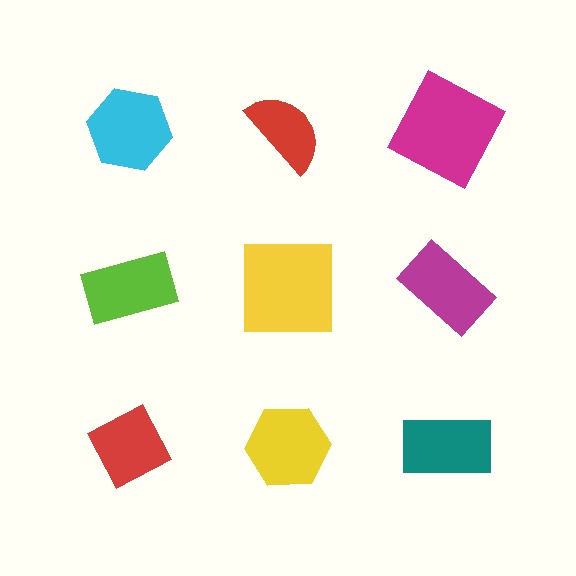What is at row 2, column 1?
A lime rectangle.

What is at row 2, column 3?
A magenta rectangle.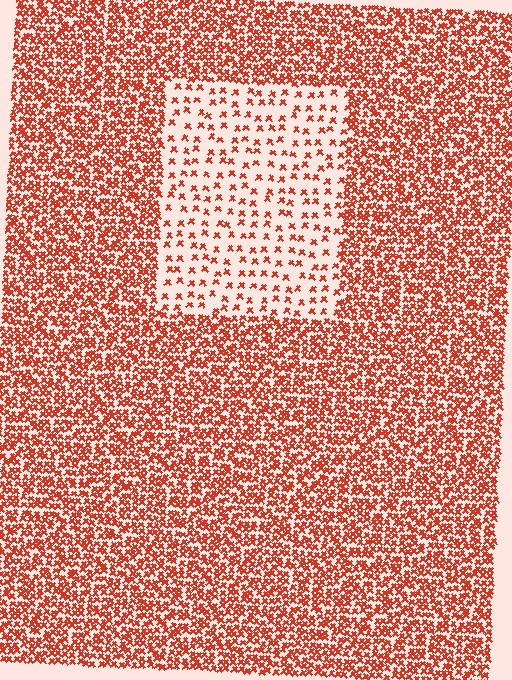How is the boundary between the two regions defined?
The boundary is defined by a change in element density (approximately 3.0x ratio). All elements are the same color, size, and shape.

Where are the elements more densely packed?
The elements are more densely packed outside the rectangle boundary.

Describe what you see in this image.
The image contains small red elements arranged at two different densities. A rectangle-shaped region is visible where the elements are less densely packed than the surrounding area.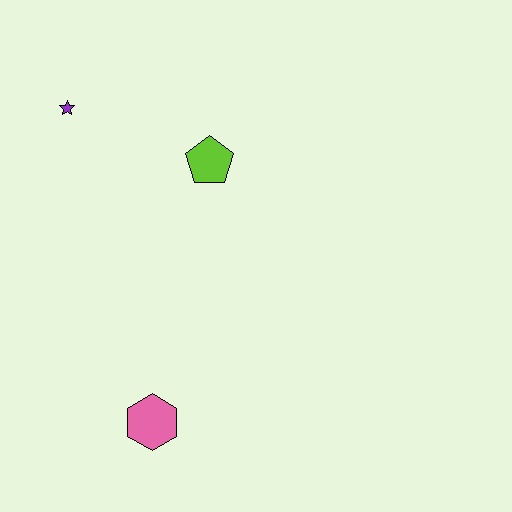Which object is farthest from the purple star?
The pink hexagon is farthest from the purple star.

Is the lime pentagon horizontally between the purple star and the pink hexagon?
No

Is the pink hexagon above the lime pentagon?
No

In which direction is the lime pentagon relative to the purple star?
The lime pentagon is to the right of the purple star.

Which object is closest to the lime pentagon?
The purple star is closest to the lime pentagon.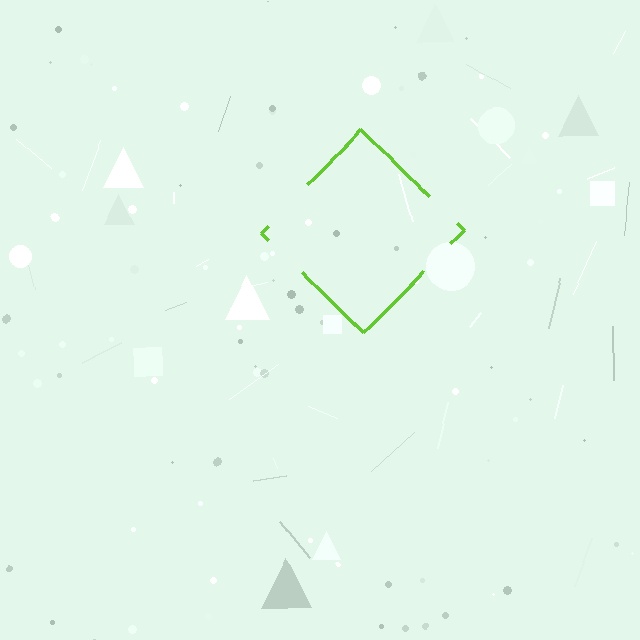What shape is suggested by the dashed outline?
The dashed outline suggests a diamond.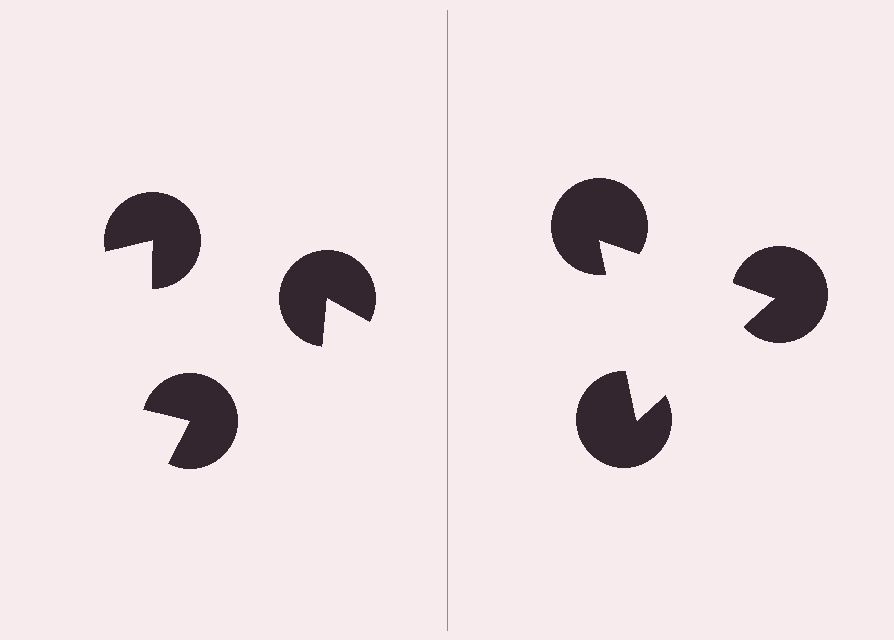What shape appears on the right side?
An illusory triangle.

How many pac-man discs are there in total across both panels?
6 — 3 on each side.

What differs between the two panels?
The pac-man discs are positioned identically on both sides; only the wedge orientations differ. On the right they align to a triangle; on the left they are misaligned.